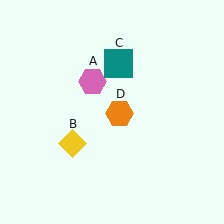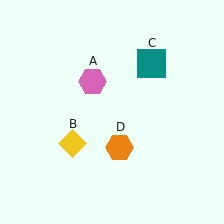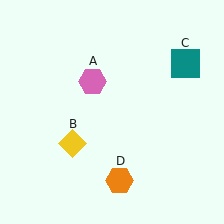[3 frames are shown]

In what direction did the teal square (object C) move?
The teal square (object C) moved right.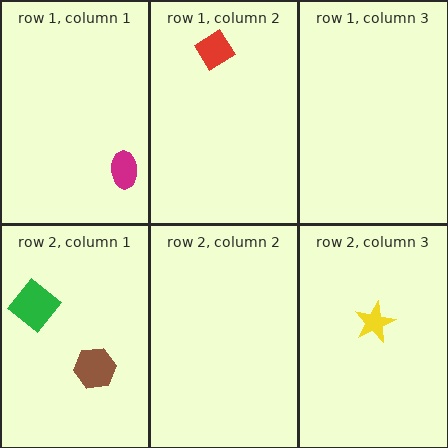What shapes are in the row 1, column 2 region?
The red diamond.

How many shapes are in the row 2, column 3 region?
1.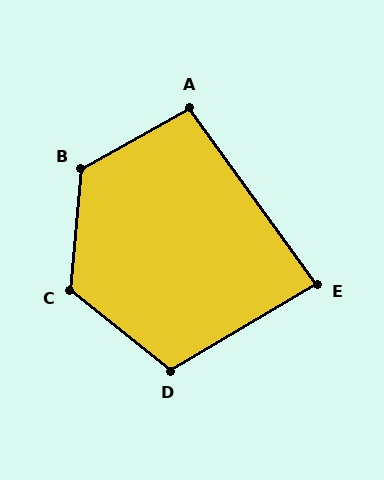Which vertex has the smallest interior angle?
E, at approximately 85 degrees.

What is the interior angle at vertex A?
Approximately 97 degrees (obtuse).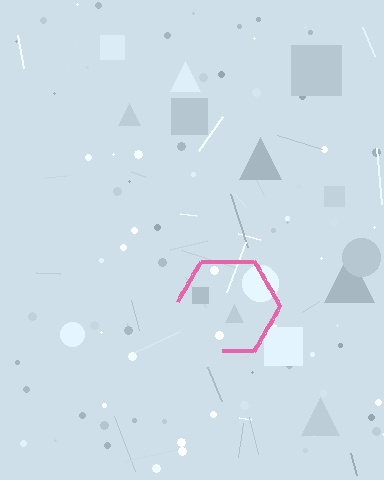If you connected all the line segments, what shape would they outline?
They would outline a hexagon.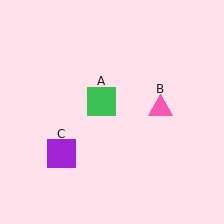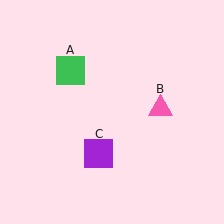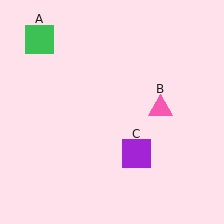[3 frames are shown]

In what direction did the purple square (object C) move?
The purple square (object C) moved right.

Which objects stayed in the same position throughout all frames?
Pink triangle (object B) remained stationary.